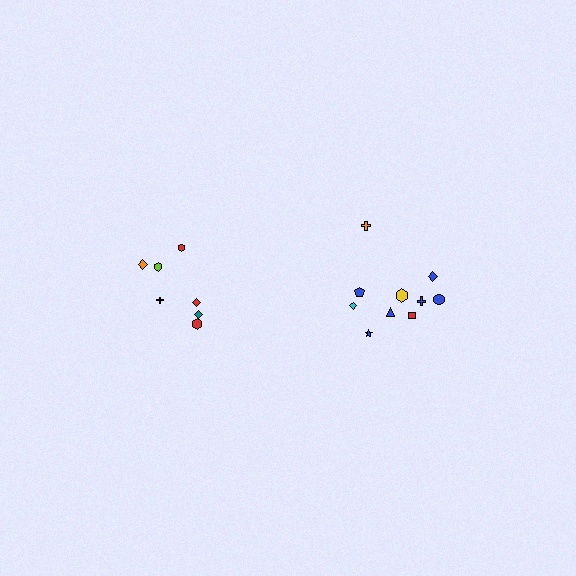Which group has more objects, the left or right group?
The right group.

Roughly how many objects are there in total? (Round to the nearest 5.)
Roughly 15 objects in total.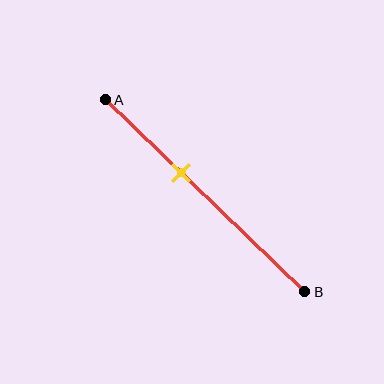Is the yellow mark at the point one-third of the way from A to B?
No, the mark is at about 40% from A, not at the 33% one-third point.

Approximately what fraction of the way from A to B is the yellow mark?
The yellow mark is approximately 40% of the way from A to B.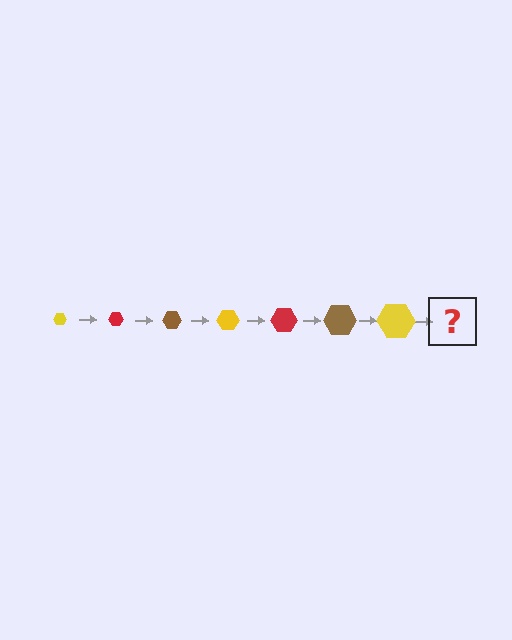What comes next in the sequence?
The next element should be a red hexagon, larger than the previous one.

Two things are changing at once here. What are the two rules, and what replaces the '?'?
The two rules are that the hexagon grows larger each step and the color cycles through yellow, red, and brown. The '?' should be a red hexagon, larger than the previous one.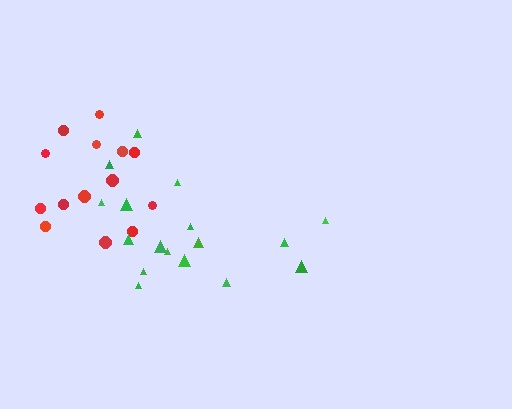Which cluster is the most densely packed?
Red.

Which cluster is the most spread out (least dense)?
Green.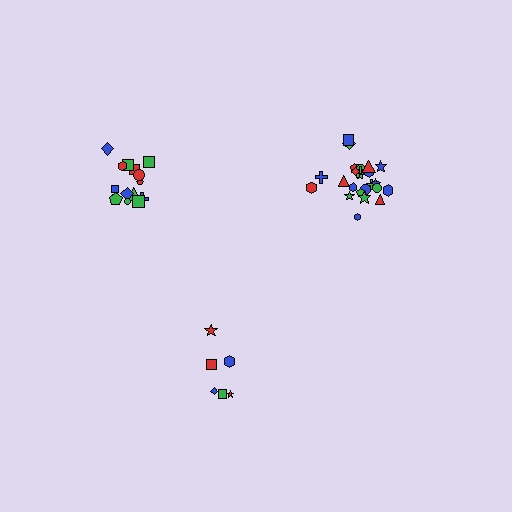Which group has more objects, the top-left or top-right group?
The top-right group.